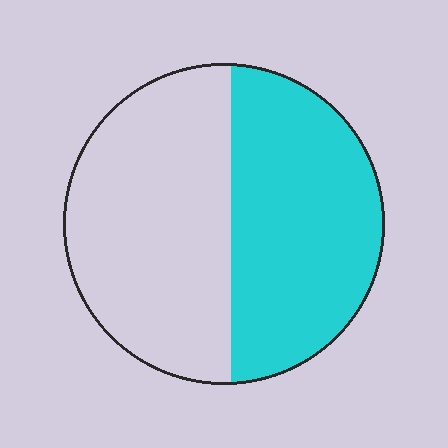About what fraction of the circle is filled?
About one half (1/2).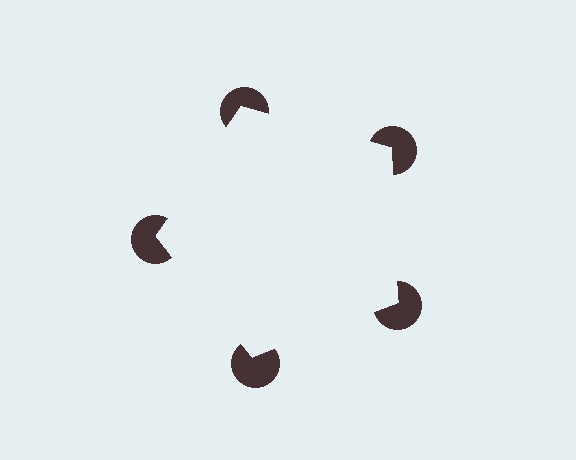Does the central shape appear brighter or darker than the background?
It typically appears slightly brighter than the background, even though no actual brightness change is drawn.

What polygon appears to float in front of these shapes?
An illusory pentagon — its edges are inferred from the aligned wedge cuts in the pac-man discs, not physically drawn.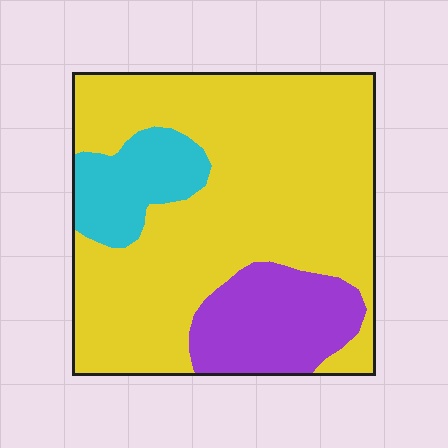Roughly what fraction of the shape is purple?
Purple covers about 15% of the shape.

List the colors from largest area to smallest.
From largest to smallest: yellow, purple, cyan.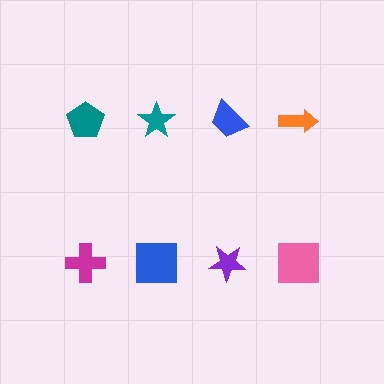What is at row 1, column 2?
A teal star.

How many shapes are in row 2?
4 shapes.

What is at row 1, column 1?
A teal pentagon.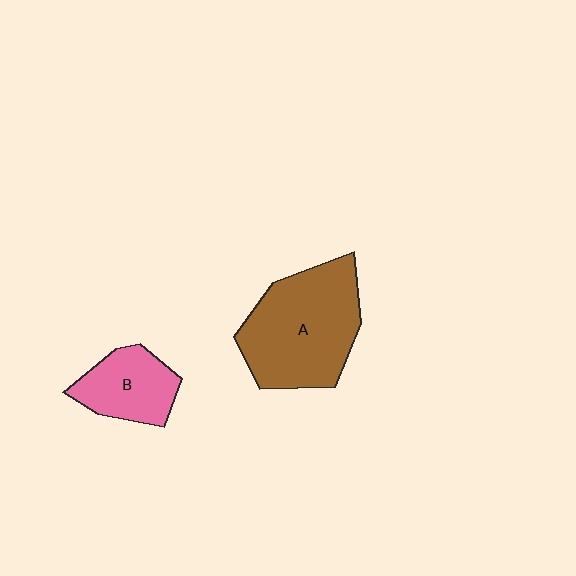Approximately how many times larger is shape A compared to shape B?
Approximately 2.0 times.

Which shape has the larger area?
Shape A (brown).